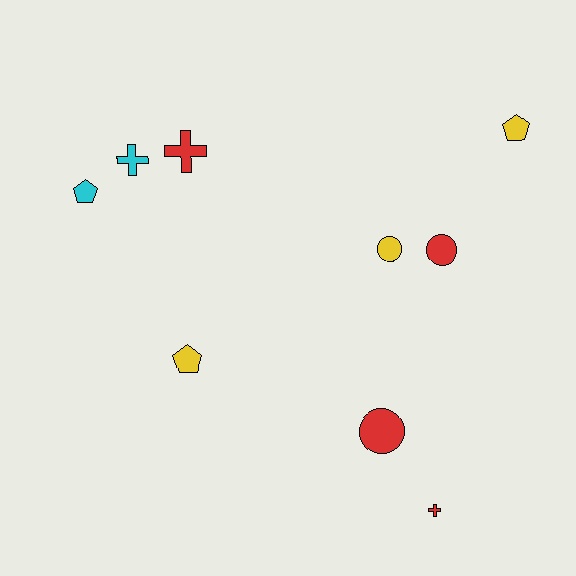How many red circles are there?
There are 2 red circles.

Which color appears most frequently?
Red, with 4 objects.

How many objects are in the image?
There are 9 objects.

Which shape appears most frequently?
Pentagon, with 3 objects.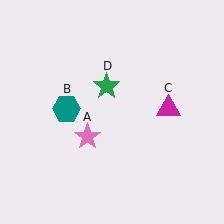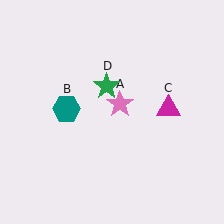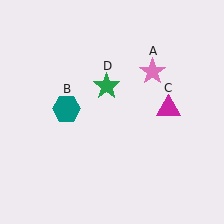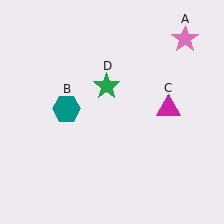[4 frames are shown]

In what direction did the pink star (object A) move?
The pink star (object A) moved up and to the right.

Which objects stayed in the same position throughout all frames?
Teal hexagon (object B) and magenta triangle (object C) and green star (object D) remained stationary.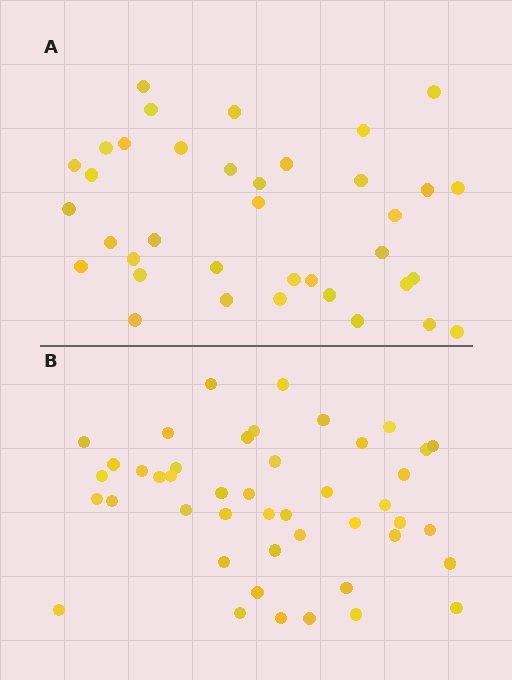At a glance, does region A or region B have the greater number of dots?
Region B (the bottom region) has more dots.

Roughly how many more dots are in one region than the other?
Region B has roughly 8 or so more dots than region A.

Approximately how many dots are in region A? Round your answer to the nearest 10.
About 40 dots. (The exact count is 37, which rounds to 40.)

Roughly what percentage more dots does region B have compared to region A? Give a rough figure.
About 20% more.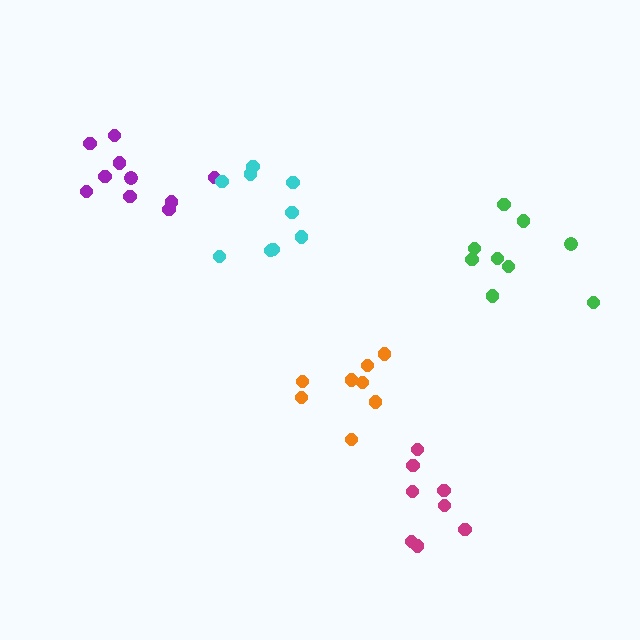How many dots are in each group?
Group 1: 8 dots, Group 2: 10 dots, Group 3: 9 dots, Group 4: 9 dots, Group 5: 8 dots (44 total).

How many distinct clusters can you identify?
There are 5 distinct clusters.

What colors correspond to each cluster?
The clusters are colored: orange, purple, cyan, green, magenta.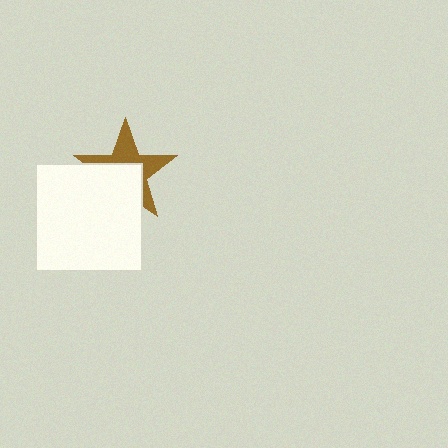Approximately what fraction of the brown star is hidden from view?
Roughly 50% of the brown star is hidden behind the white square.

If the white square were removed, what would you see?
You would see the complete brown star.